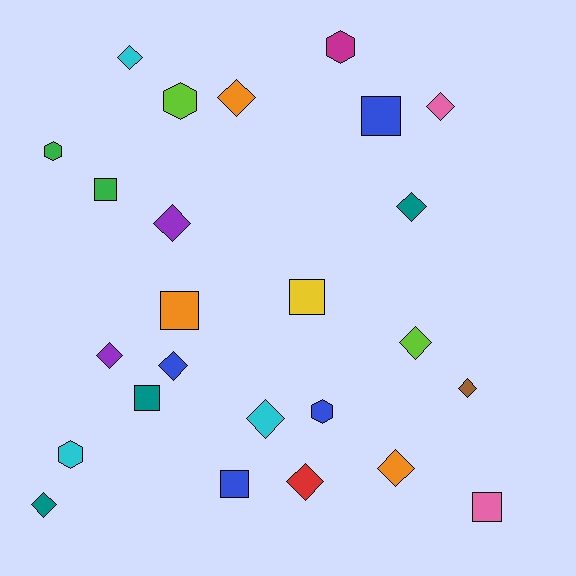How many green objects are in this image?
There are 2 green objects.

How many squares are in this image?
There are 7 squares.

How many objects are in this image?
There are 25 objects.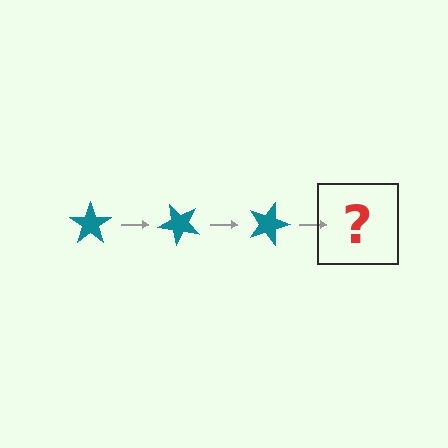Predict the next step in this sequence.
The next step is a teal star rotated 135 degrees.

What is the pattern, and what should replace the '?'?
The pattern is that the star rotates 45 degrees each step. The '?' should be a teal star rotated 135 degrees.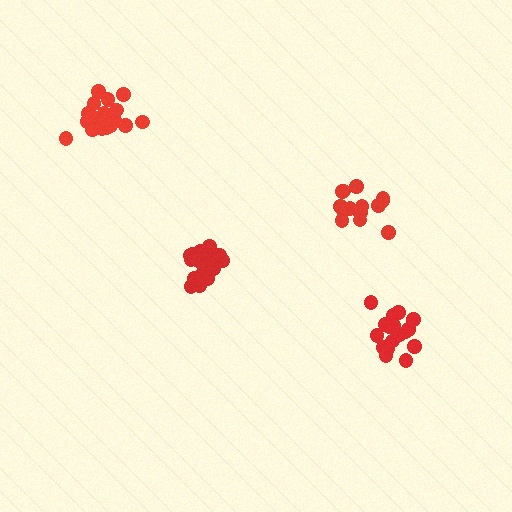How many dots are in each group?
Group 1: 20 dots, Group 2: 20 dots, Group 3: 18 dots, Group 4: 15 dots (73 total).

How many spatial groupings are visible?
There are 4 spatial groupings.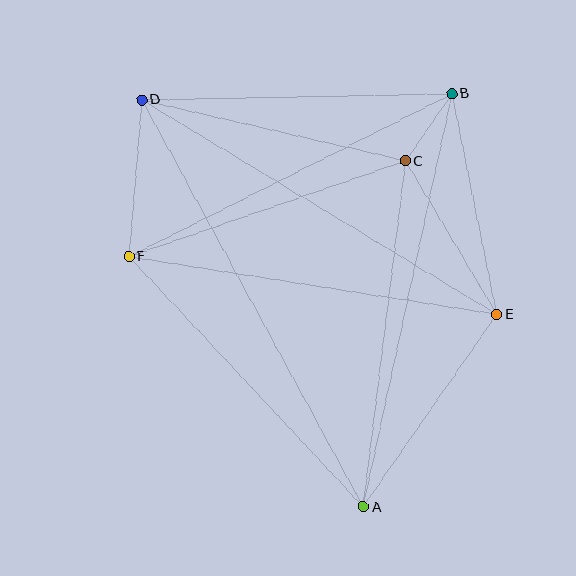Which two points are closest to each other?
Points B and C are closest to each other.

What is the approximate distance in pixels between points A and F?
The distance between A and F is approximately 343 pixels.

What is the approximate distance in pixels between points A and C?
The distance between A and C is approximately 348 pixels.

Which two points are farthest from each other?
Points A and D are farthest from each other.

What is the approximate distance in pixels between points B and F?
The distance between B and F is approximately 361 pixels.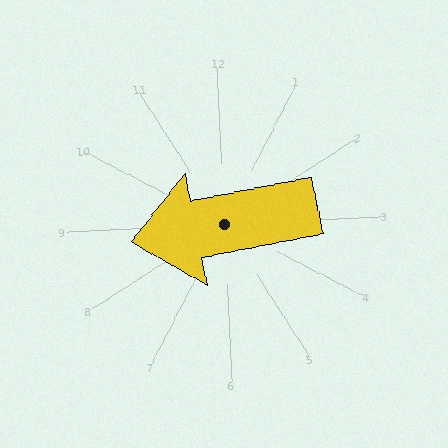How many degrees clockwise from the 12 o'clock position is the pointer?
Approximately 262 degrees.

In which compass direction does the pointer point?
West.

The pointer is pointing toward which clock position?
Roughly 9 o'clock.